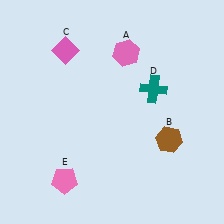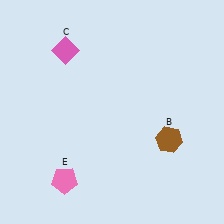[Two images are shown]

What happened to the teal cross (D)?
The teal cross (D) was removed in Image 2. It was in the top-right area of Image 1.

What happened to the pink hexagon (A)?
The pink hexagon (A) was removed in Image 2. It was in the top-right area of Image 1.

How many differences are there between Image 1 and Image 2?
There are 2 differences between the two images.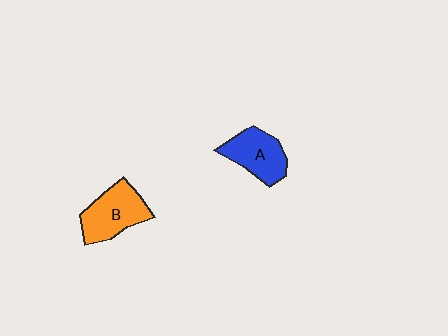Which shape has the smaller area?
Shape A (blue).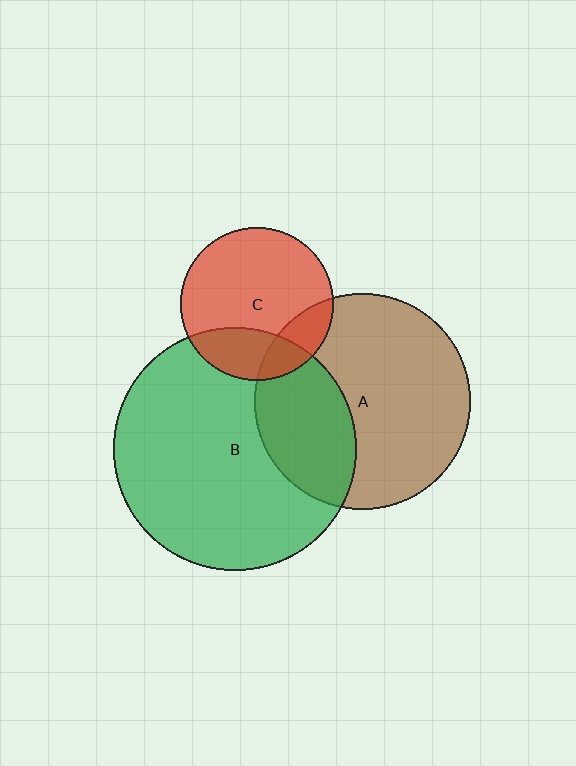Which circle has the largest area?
Circle B (green).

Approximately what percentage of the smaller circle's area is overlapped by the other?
Approximately 35%.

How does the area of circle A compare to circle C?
Approximately 2.0 times.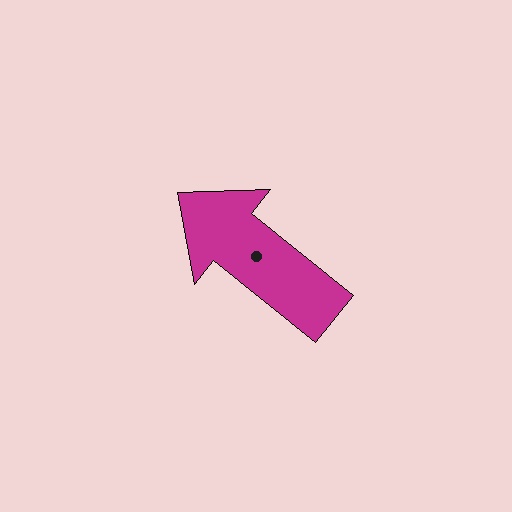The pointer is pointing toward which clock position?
Roughly 10 o'clock.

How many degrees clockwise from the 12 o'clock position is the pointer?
Approximately 309 degrees.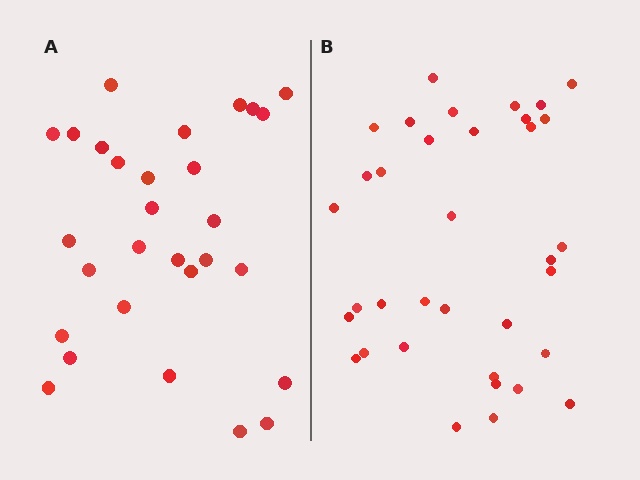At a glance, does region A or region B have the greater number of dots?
Region B (the right region) has more dots.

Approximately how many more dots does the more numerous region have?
Region B has about 6 more dots than region A.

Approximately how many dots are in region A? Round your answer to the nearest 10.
About 30 dots. (The exact count is 29, which rounds to 30.)